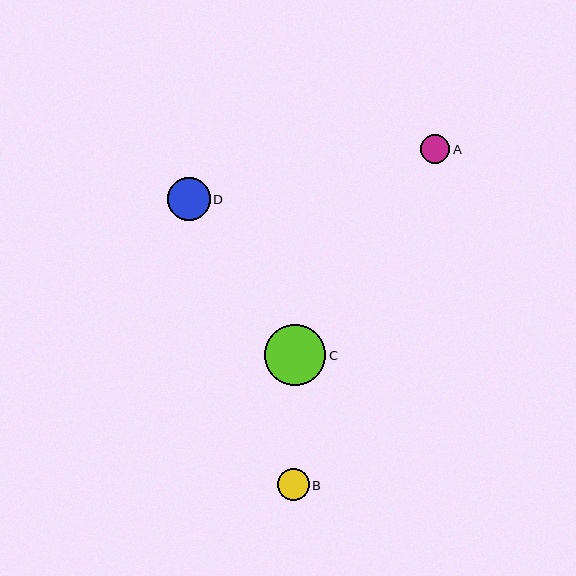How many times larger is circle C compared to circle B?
Circle C is approximately 1.9 times the size of circle B.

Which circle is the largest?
Circle C is the largest with a size of approximately 61 pixels.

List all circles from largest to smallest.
From largest to smallest: C, D, B, A.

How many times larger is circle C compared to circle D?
Circle C is approximately 1.4 times the size of circle D.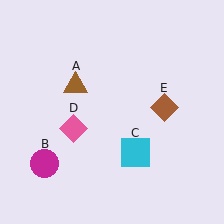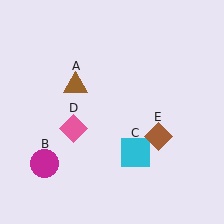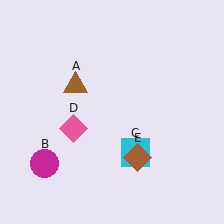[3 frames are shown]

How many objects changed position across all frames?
1 object changed position: brown diamond (object E).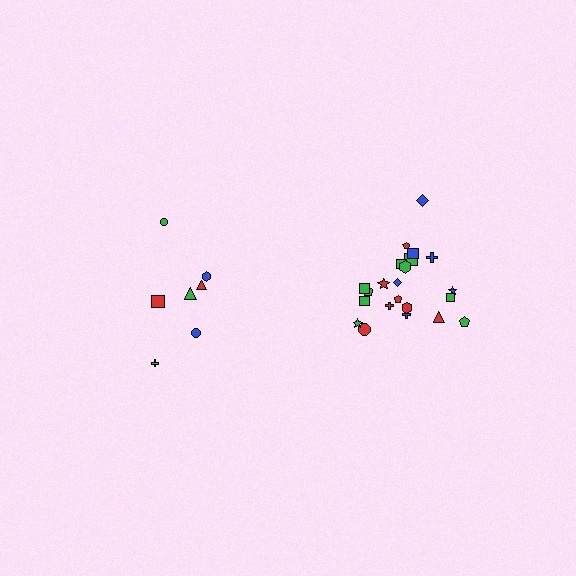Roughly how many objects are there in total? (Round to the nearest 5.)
Roughly 30 objects in total.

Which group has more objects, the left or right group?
The right group.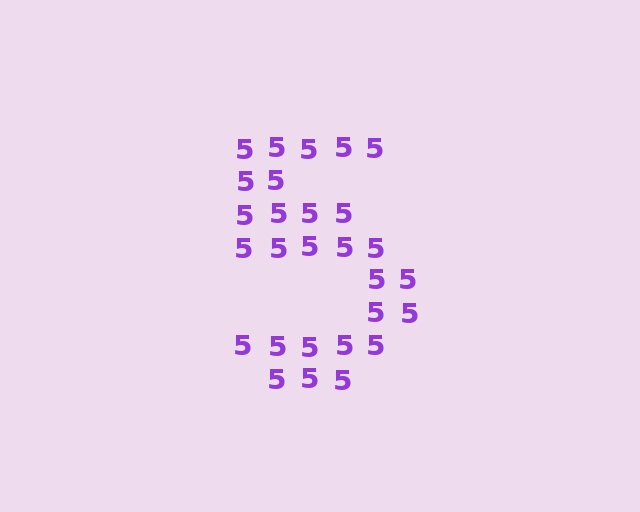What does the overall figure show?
The overall figure shows the digit 5.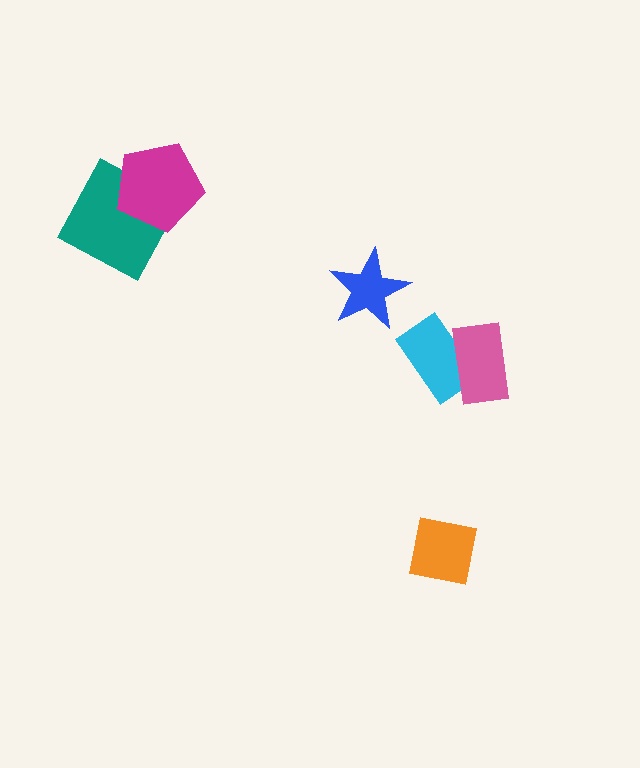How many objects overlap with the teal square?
1 object overlaps with the teal square.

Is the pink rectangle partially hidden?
No, no other shape covers it.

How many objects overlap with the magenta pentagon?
1 object overlaps with the magenta pentagon.